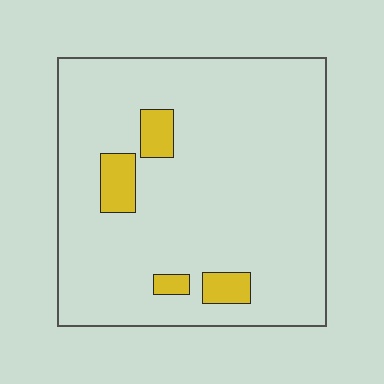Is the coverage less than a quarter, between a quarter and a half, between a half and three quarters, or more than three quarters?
Less than a quarter.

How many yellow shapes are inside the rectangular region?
4.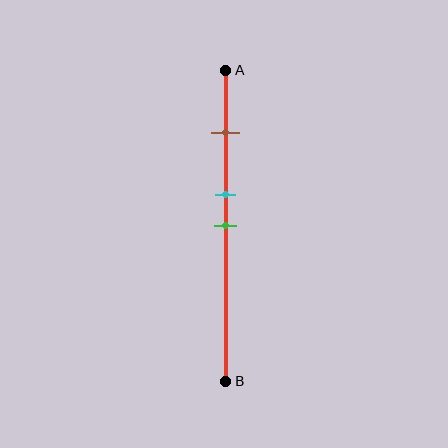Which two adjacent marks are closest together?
The cyan and green marks are the closest adjacent pair.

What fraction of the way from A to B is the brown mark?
The brown mark is approximately 20% (0.2) of the way from A to B.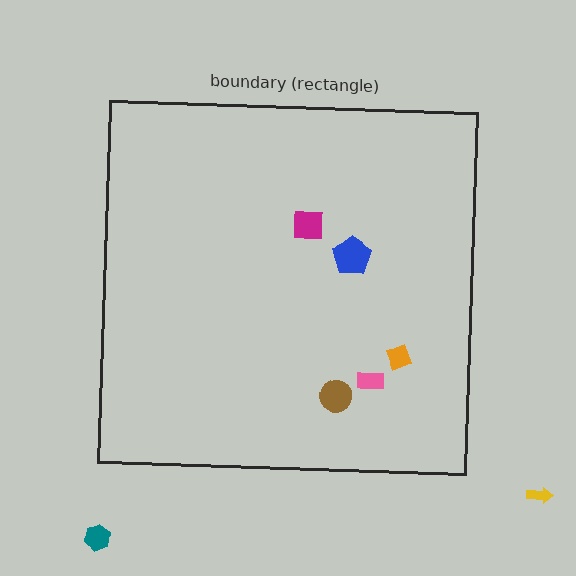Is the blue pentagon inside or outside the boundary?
Inside.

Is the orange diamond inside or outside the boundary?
Inside.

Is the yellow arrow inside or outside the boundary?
Outside.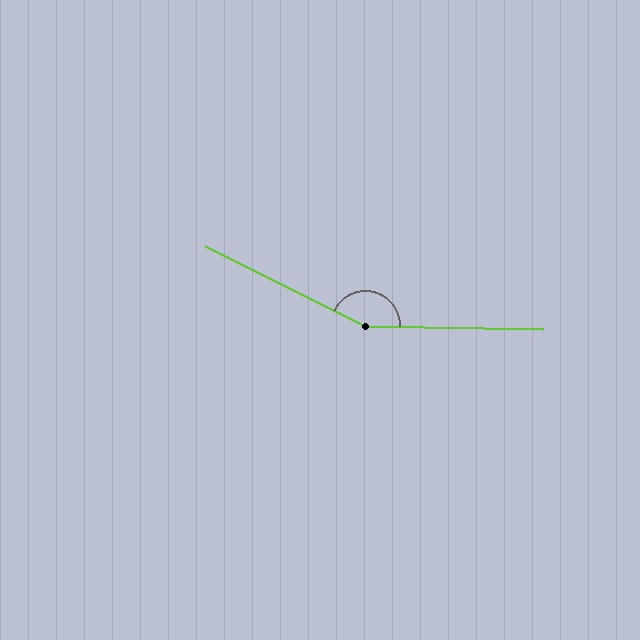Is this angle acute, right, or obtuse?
It is obtuse.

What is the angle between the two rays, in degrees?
Approximately 155 degrees.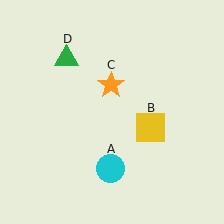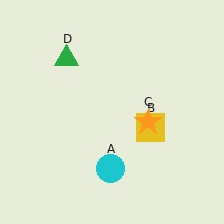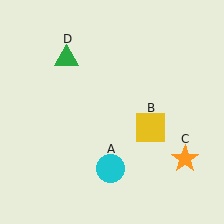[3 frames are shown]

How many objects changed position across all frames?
1 object changed position: orange star (object C).